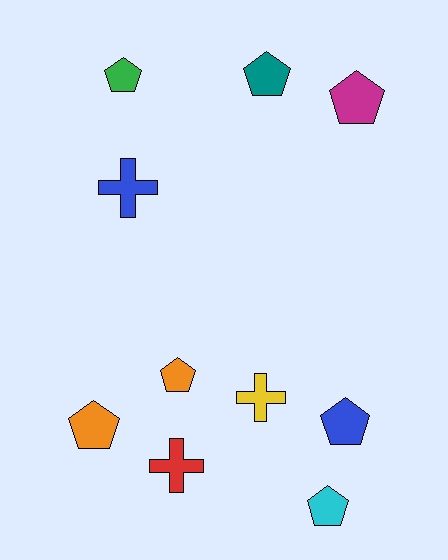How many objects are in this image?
There are 10 objects.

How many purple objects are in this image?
There are no purple objects.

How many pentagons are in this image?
There are 7 pentagons.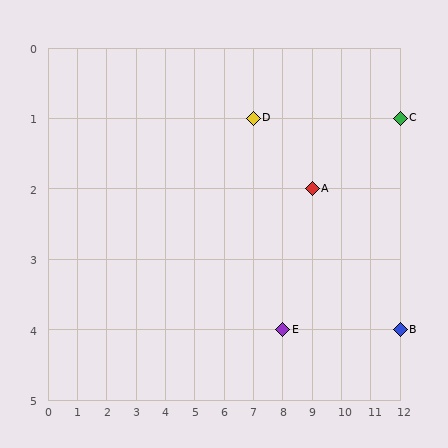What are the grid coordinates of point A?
Point A is at grid coordinates (9, 2).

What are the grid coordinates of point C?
Point C is at grid coordinates (12, 1).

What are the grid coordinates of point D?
Point D is at grid coordinates (7, 1).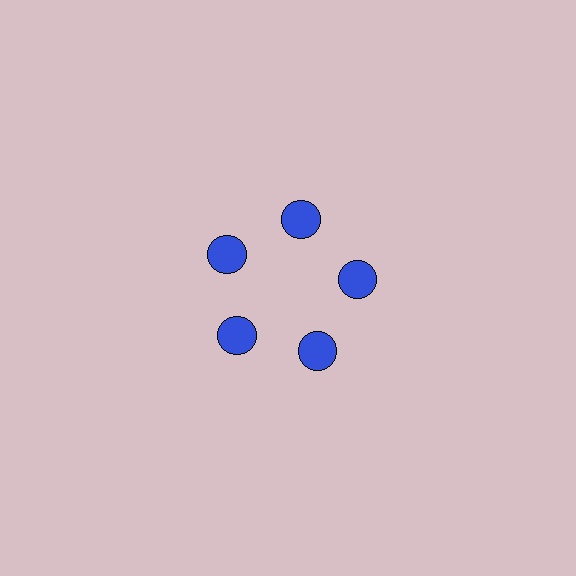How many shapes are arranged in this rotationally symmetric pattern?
There are 5 shapes, arranged in 5 groups of 1.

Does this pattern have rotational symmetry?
Yes, this pattern has 5-fold rotational symmetry. It looks the same after rotating 72 degrees around the center.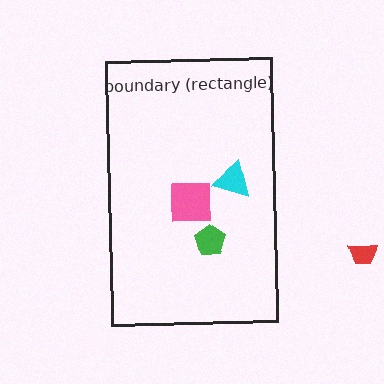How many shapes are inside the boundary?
3 inside, 1 outside.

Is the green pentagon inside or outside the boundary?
Inside.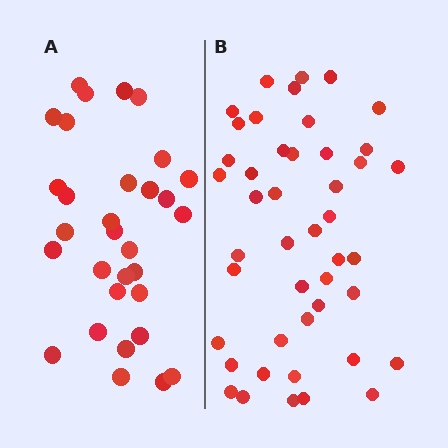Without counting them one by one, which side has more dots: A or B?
Region B (the right region) has more dots.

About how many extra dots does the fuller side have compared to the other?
Region B has approximately 15 more dots than region A.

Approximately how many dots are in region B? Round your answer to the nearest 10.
About 40 dots. (The exact count is 45, which rounds to 40.)